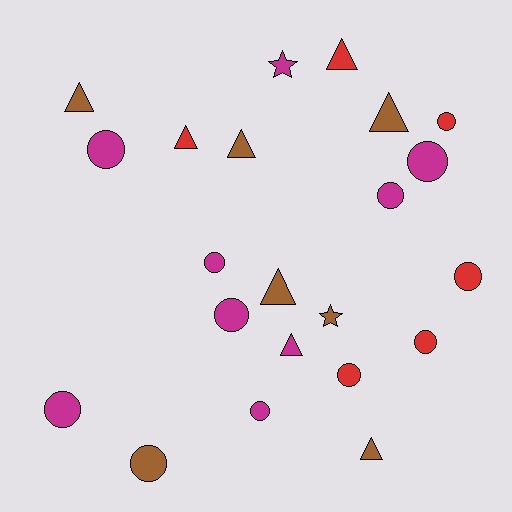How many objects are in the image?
There are 22 objects.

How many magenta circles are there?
There are 7 magenta circles.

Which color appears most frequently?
Magenta, with 9 objects.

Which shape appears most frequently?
Circle, with 12 objects.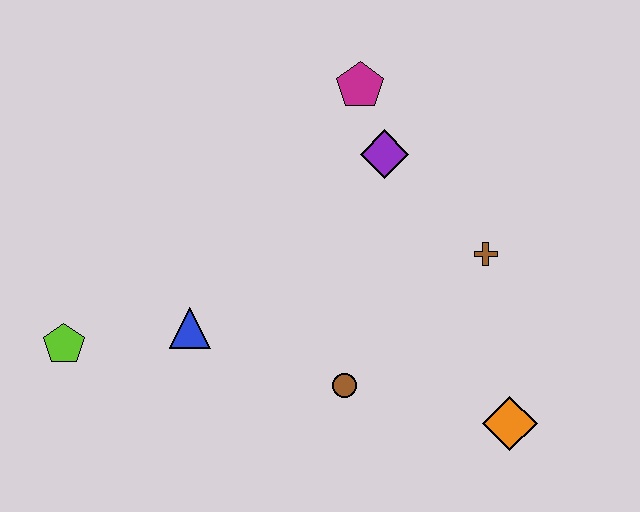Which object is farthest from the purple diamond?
The lime pentagon is farthest from the purple diamond.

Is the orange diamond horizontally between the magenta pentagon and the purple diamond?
No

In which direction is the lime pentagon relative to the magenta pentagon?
The lime pentagon is to the left of the magenta pentagon.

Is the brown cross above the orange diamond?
Yes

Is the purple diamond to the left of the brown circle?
No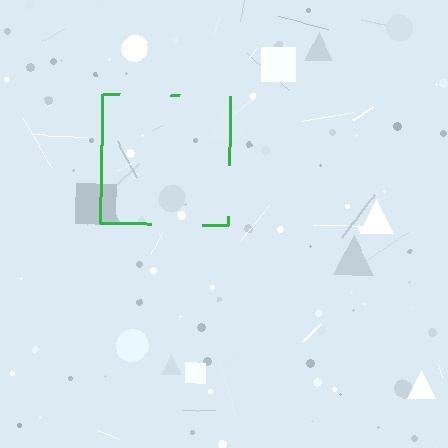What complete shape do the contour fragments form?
The contour fragments form a square.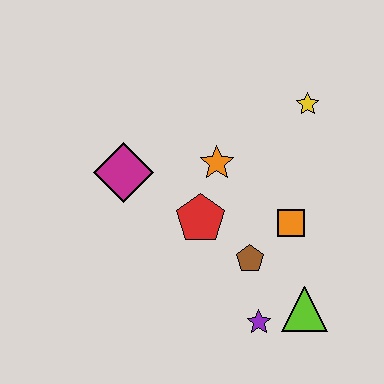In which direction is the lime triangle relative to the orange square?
The lime triangle is below the orange square.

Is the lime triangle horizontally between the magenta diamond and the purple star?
No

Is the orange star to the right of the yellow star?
No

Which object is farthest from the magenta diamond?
The lime triangle is farthest from the magenta diamond.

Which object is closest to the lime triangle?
The purple star is closest to the lime triangle.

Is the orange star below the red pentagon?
No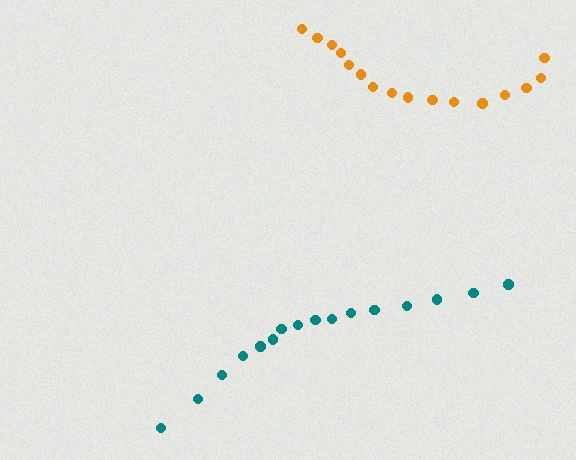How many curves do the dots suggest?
There are 2 distinct paths.